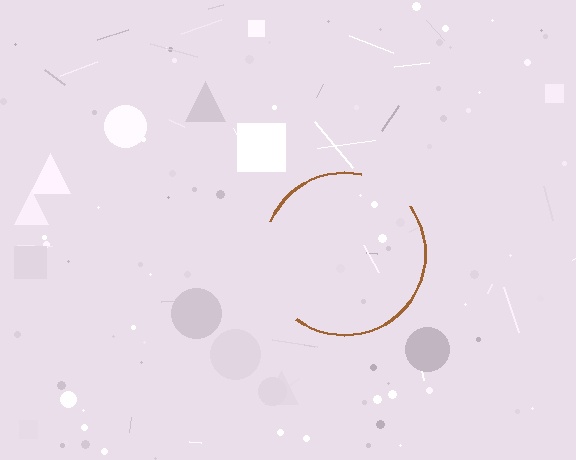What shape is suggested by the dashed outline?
The dashed outline suggests a circle.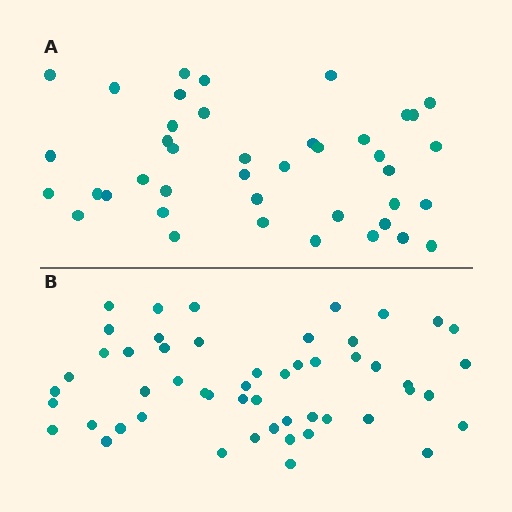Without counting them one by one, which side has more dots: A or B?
Region B (the bottom region) has more dots.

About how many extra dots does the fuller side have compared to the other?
Region B has roughly 12 or so more dots than region A.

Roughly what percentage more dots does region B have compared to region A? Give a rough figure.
About 25% more.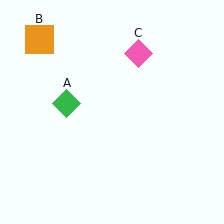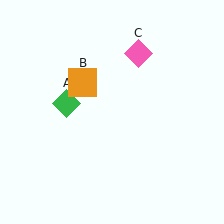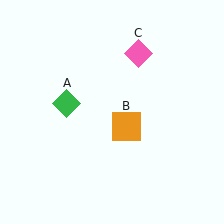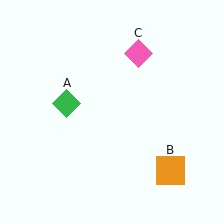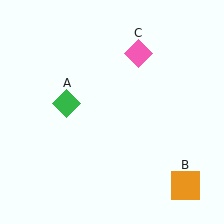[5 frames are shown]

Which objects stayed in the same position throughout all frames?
Green diamond (object A) and pink diamond (object C) remained stationary.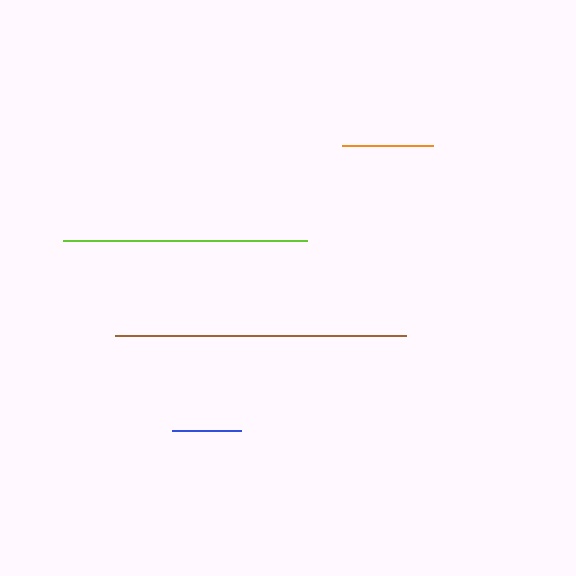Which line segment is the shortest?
The blue line is the shortest at approximately 69 pixels.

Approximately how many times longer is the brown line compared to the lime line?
The brown line is approximately 1.2 times the length of the lime line.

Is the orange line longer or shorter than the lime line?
The lime line is longer than the orange line.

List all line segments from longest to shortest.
From longest to shortest: brown, lime, orange, blue.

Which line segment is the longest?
The brown line is the longest at approximately 291 pixels.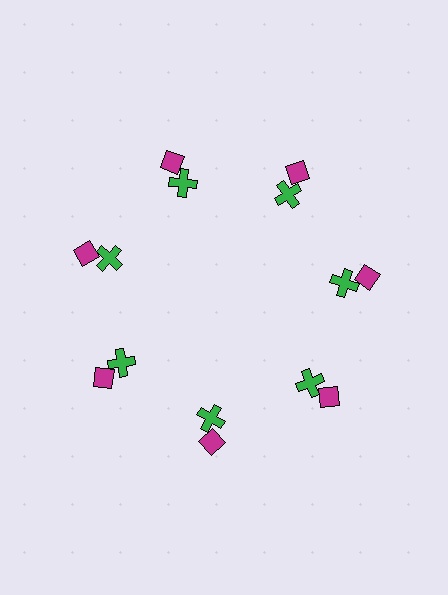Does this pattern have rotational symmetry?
Yes, this pattern has 7-fold rotational symmetry. It looks the same after rotating 51 degrees around the center.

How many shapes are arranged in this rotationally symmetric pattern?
There are 14 shapes, arranged in 7 groups of 2.